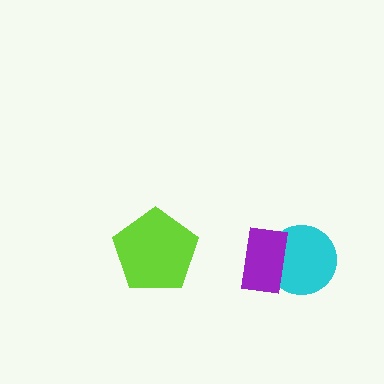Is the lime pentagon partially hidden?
No, no other shape covers it.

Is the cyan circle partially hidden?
Yes, it is partially covered by another shape.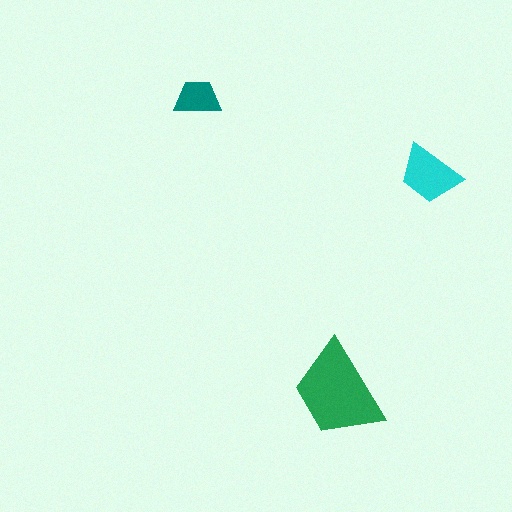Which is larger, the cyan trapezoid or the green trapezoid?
The green one.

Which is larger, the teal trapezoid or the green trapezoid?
The green one.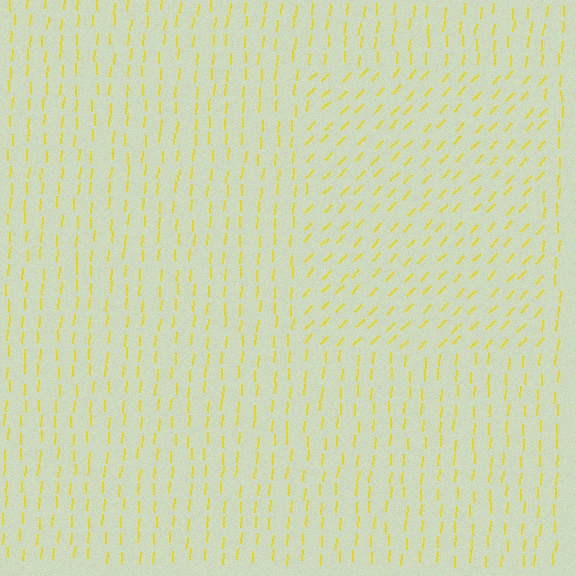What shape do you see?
I see a rectangle.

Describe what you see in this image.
The image is filled with small yellow line segments. A rectangle region in the image has lines oriented differently from the surrounding lines, creating a visible texture boundary.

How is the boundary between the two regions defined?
The boundary is defined purely by a change in line orientation (approximately 40 degrees difference). All lines are the same color and thickness.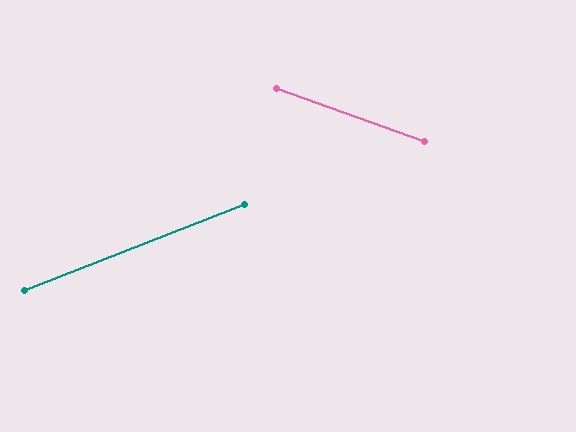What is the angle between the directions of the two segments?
Approximately 41 degrees.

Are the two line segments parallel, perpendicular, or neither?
Neither parallel nor perpendicular — they differ by about 41°.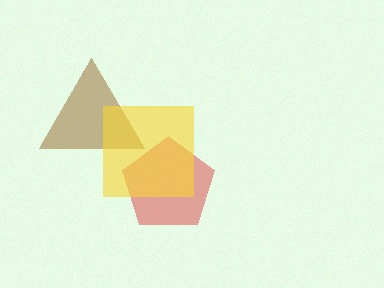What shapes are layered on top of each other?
The layered shapes are: a red pentagon, a brown triangle, a yellow square.